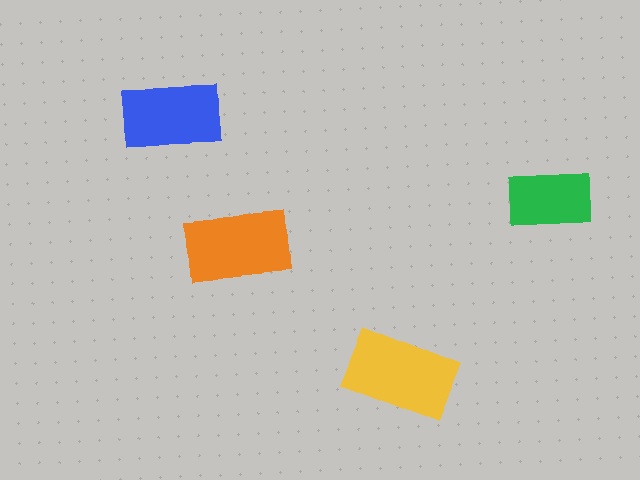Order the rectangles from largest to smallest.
the yellow one, the orange one, the blue one, the green one.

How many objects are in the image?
There are 4 objects in the image.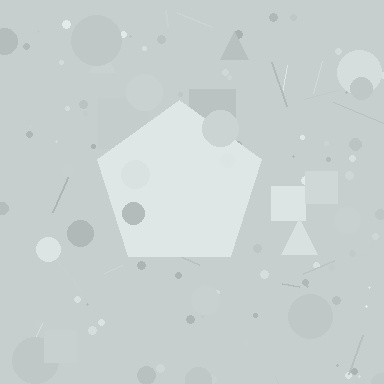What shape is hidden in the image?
A pentagon is hidden in the image.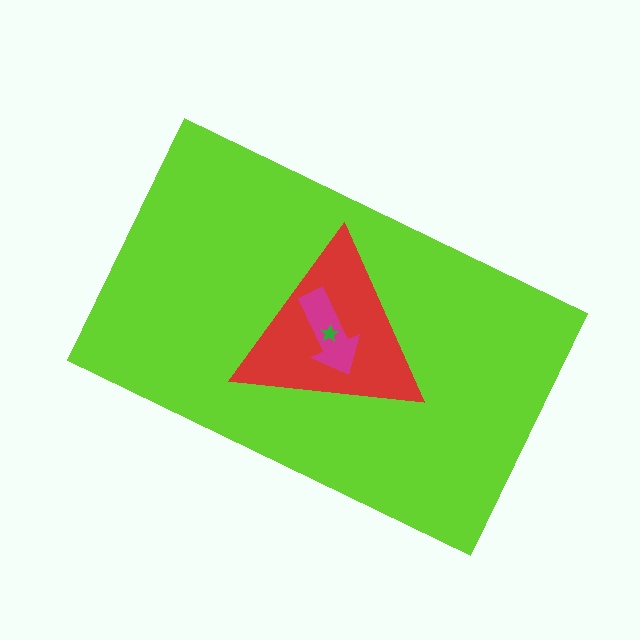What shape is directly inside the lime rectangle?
The red triangle.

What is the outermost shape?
The lime rectangle.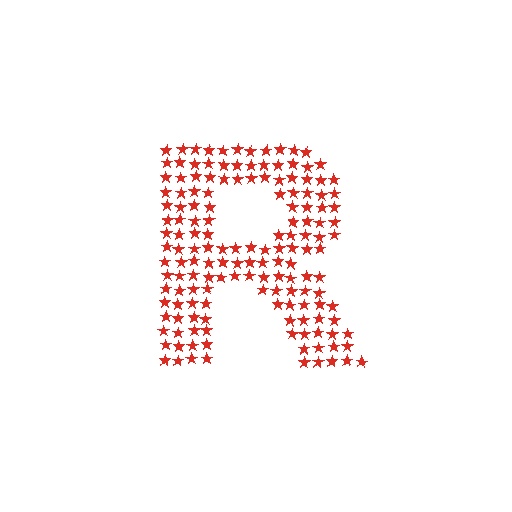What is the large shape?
The large shape is the letter R.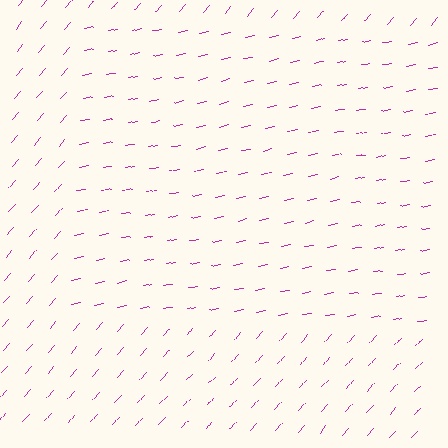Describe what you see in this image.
The image is filled with small magenta line segments. A rectangle region in the image has lines oriented differently from the surrounding lines, creating a visible texture boundary.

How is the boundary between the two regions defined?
The boundary is defined purely by a change in line orientation (approximately 37 degrees difference). All lines are the same color and thickness.